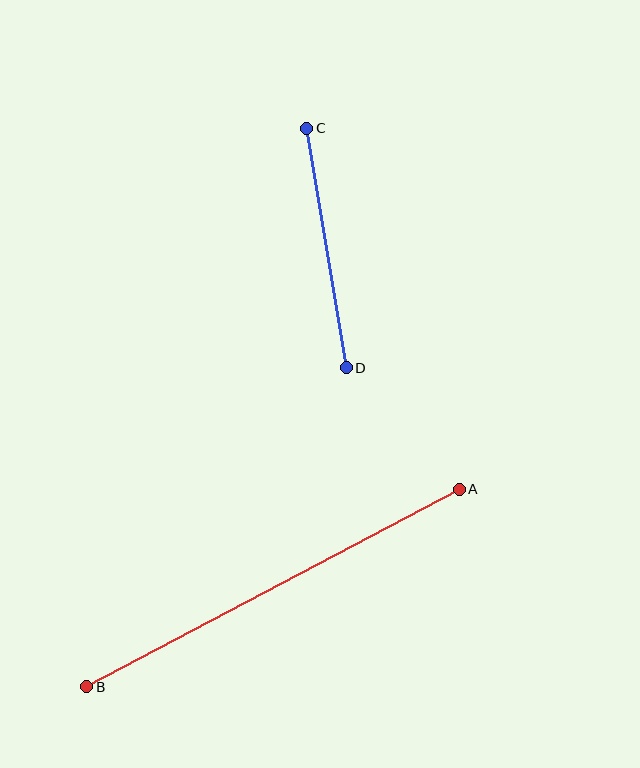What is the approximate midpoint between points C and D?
The midpoint is at approximately (326, 248) pixels.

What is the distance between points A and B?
The distance is approximately 422 pixels.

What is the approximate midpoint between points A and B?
The midpoint is at approximately (273, 588) pixels.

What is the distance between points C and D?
The distance is approximately 243 pixels.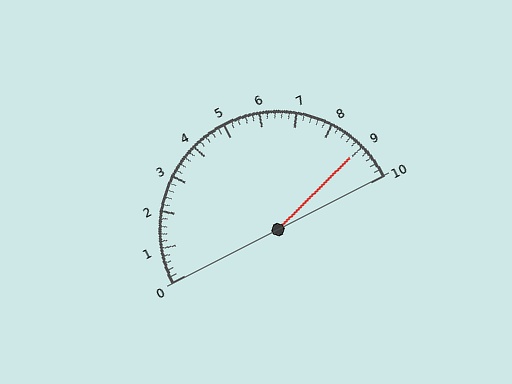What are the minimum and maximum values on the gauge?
The gauge ranges from 0 to 10.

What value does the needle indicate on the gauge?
The needle indicates approximately 9.0.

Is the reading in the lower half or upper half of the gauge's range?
The reading is in the upper half of the range (0 to 10).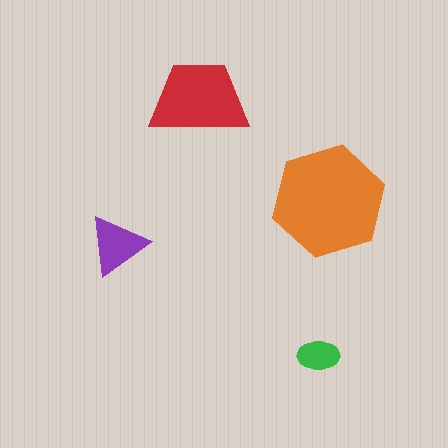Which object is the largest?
The orange hexagon.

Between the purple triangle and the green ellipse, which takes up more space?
The purple triangle.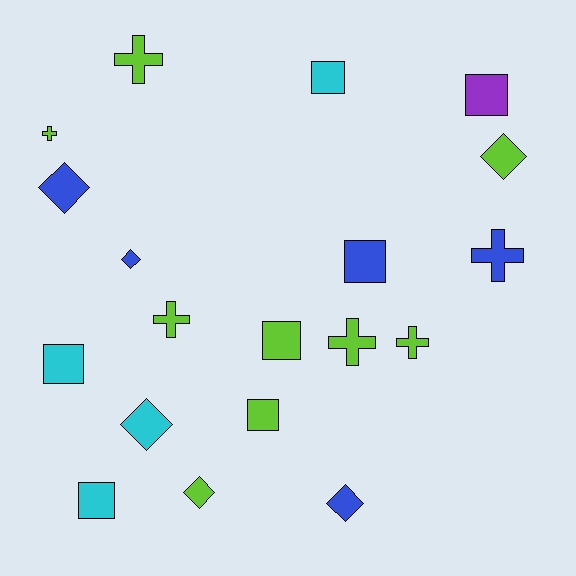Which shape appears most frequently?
Square, with 7 objects.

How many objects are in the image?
There are 19 objects.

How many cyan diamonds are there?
There is 1 cyan diamond.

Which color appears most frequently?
Lime, with 9 objects.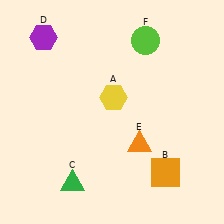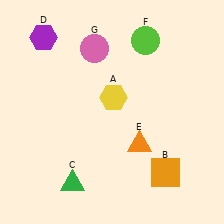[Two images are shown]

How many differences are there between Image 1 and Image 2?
There is 1 difference between the two images.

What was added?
A pink circle (G) was added in Image 2.